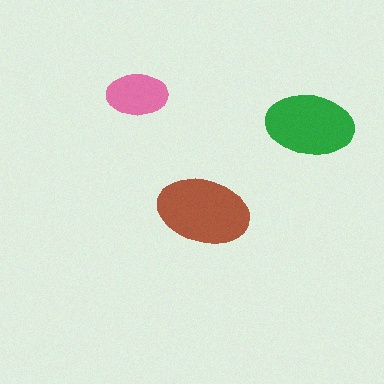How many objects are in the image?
There are 3 objects in the image.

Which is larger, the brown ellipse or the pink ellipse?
The brown one.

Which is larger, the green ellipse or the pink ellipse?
The green one.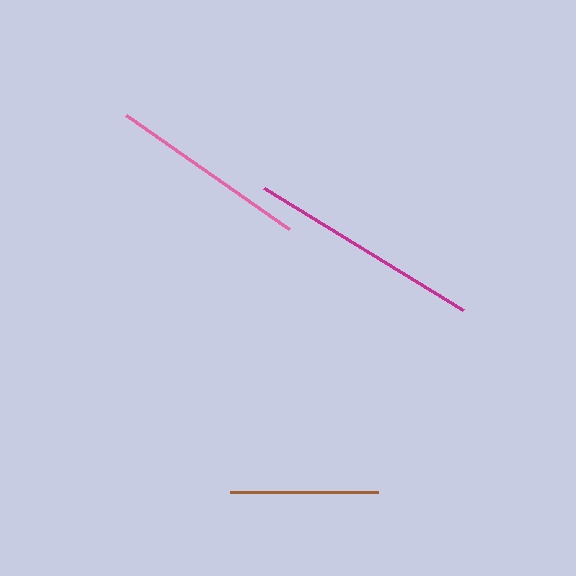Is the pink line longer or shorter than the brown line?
The pink line is longer than the brown line.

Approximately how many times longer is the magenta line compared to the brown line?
The magenta line is approximately 1.6 times the length of the brown line.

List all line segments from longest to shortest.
From longest to shortest: magenta, pink, brown.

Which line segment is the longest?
The magenta line is the longest at approximately 234 pixels.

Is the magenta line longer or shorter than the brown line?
The magenta line is longer than the brown line.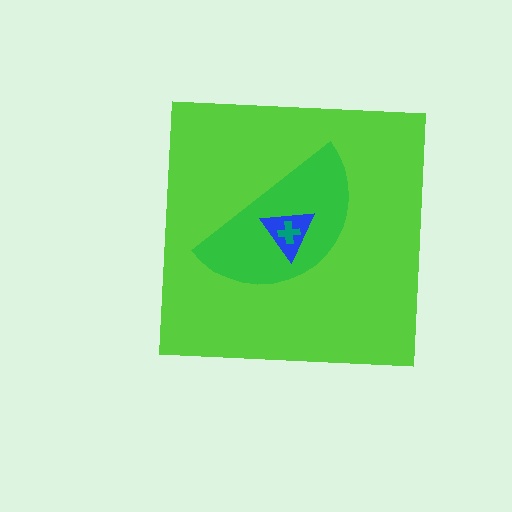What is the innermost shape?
The teal cross.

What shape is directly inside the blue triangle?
The teal cross.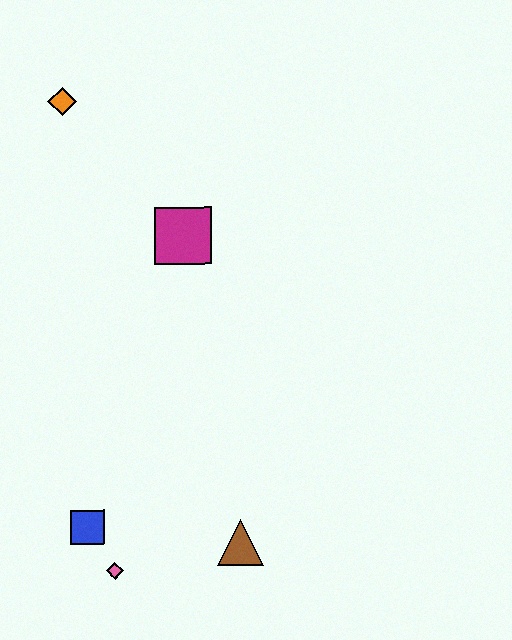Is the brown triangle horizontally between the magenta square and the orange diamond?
No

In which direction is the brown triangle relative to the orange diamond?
The brown triangle is below the orange diamond.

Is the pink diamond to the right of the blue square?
Yes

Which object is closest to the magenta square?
The orange diamond is closest to the magenta square.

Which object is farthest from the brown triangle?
The orange diamond is farthest from the brown triangle.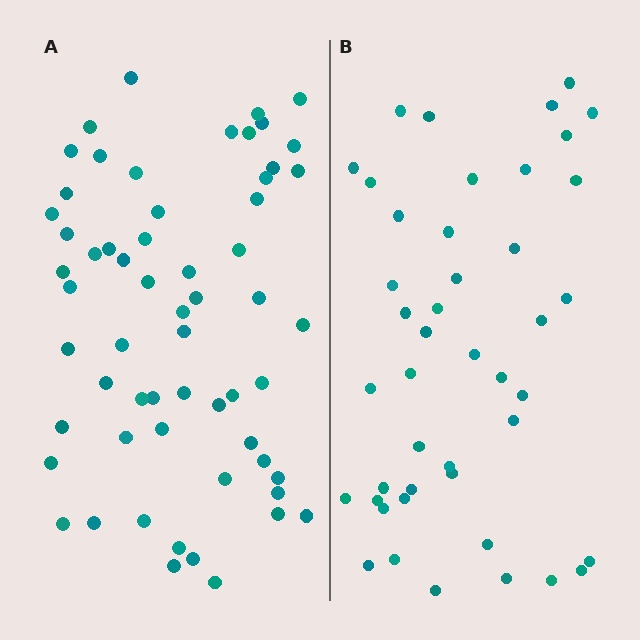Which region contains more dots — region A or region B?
Region A (the left region) has more dots.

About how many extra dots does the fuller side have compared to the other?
Region A has approximately 15 more dots than region B.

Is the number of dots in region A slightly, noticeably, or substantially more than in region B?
Region A has noticeably more, but not dramatically so. The ratio is roughly 1.4 to 1.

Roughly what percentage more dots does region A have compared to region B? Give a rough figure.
About 35% more.